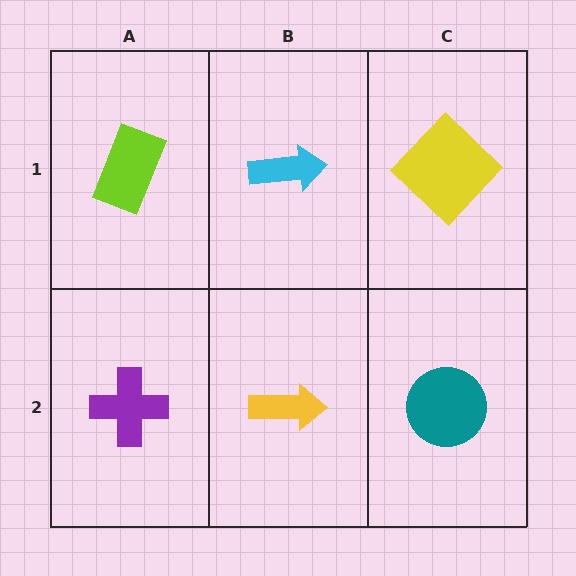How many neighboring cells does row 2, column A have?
2.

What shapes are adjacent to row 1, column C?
A teal circle (row 2, column C), a cyan arrow (row 1, column B).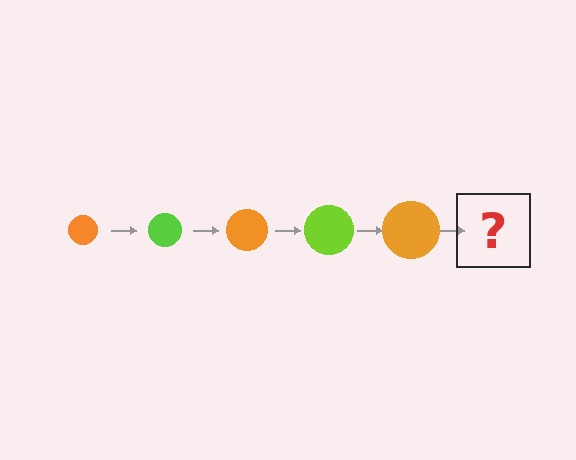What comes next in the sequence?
The next element should be a lime circle, larger than the previous one.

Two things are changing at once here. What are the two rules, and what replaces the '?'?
The two rules are that the circle grows larger each step and the color cycles through orange and lime. The '?' should be a lime circle, larger than the previous one.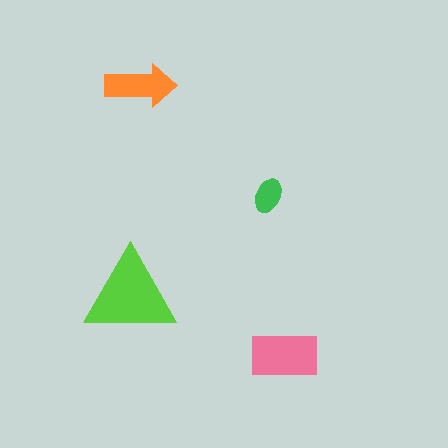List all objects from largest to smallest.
The lime triangle, the pink rectangle, the orange arrow, the green ellipse.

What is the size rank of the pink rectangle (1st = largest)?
2nd.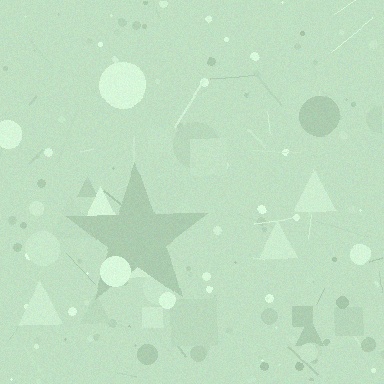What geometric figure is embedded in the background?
A star is embedded in the background.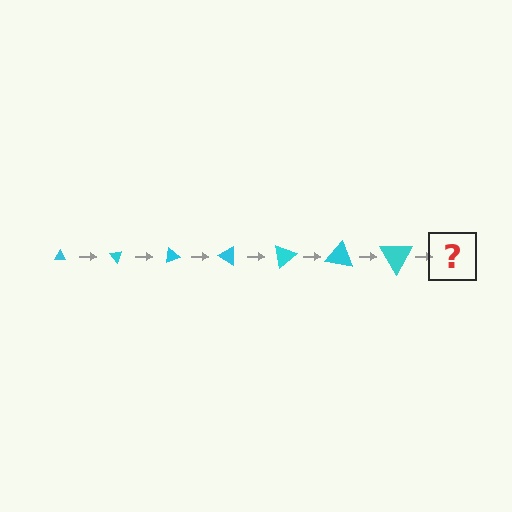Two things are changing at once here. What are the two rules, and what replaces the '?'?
The two rules are that the triangle grows larger each step and it rotates 50 degrees each step. The '?' should be a triangle, larger than the previous one and rotated 350 degrees from the start.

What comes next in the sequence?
The next element should be a triangle, larger than the previous one and rotated 350 degrees from the start.